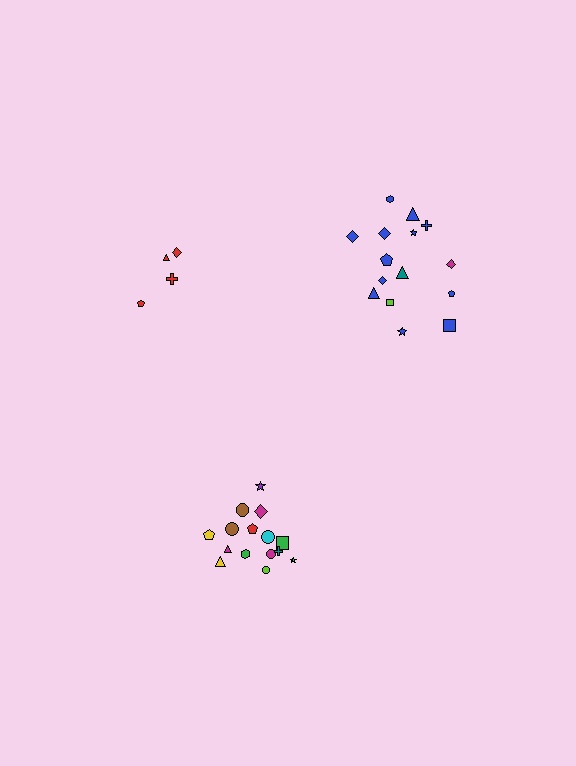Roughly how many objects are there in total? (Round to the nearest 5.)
Roughly 35 objects in total.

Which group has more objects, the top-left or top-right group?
The top-right group.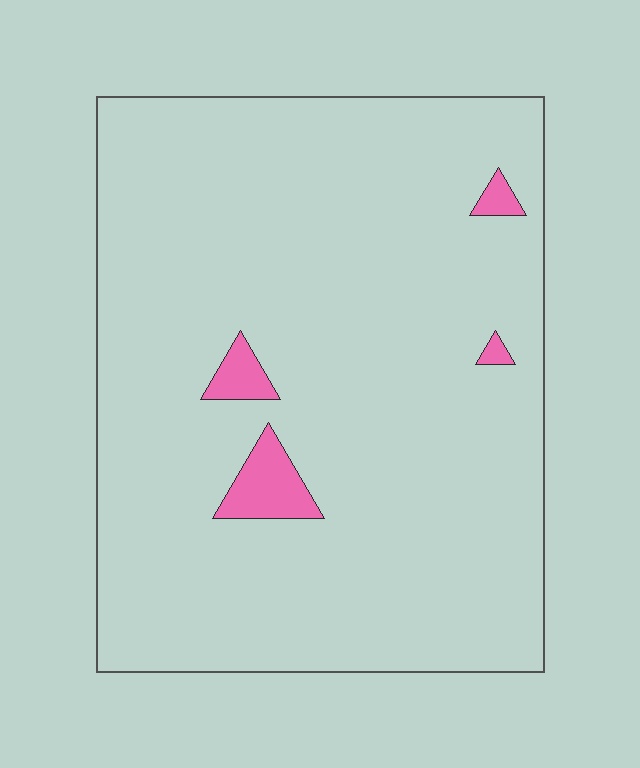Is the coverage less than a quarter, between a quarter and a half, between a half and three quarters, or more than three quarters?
Less than a quarter.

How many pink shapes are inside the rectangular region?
4.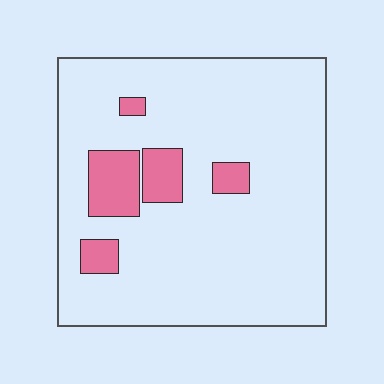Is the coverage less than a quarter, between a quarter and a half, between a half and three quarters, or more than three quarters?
Less than a quarter.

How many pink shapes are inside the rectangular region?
5.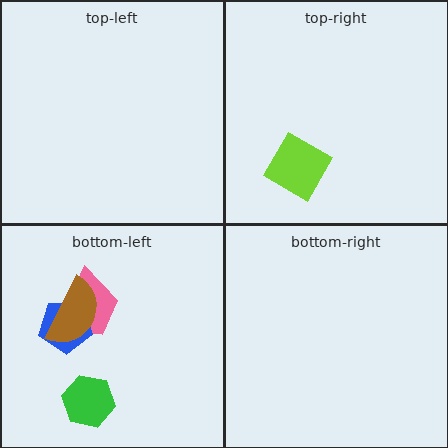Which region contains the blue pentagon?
The bottom-left region.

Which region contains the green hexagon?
The bottom-left region.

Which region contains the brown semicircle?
The bottom-left region.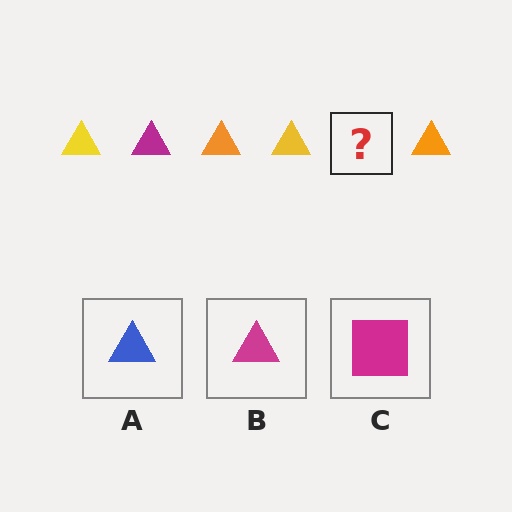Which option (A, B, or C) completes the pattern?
B.